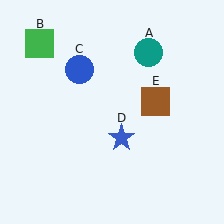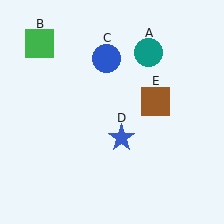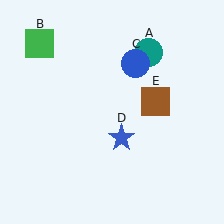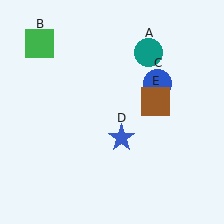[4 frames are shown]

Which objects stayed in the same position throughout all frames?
Teal circle (object A) and green square (object B) and blue star (object D) and brown square (object E) remained stationary.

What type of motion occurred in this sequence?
The blue circle (object C) rotated clockwise around the center of the scene.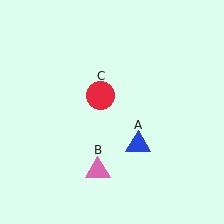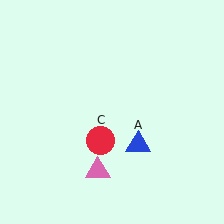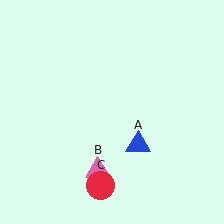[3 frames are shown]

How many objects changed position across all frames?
1 object changed position: red circle (object C).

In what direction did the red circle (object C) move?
The red circle (object C) moved down.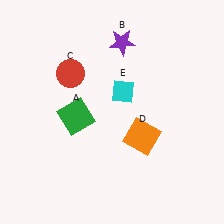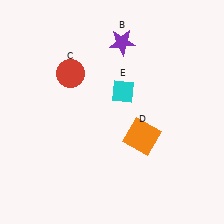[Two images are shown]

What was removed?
The green square (A) was removed in Image 2.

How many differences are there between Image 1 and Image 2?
There is 1 difference between the two images.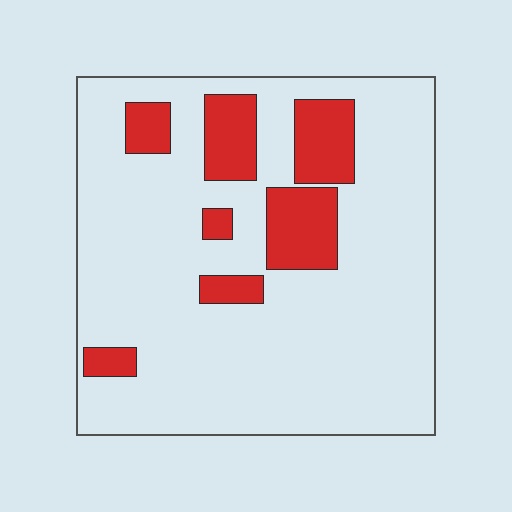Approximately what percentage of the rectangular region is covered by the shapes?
Approximately 15%.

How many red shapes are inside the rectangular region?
7.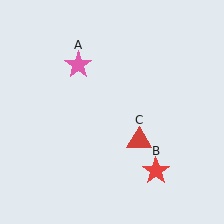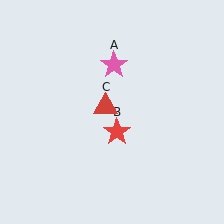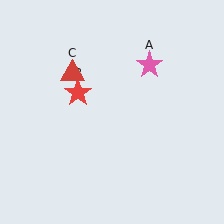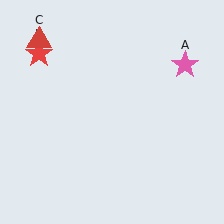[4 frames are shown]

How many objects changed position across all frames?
3 objects changed position: pink star (object A), red star (object B), red triangle (object C).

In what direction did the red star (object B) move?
The red star (object B) moved up and to the left.